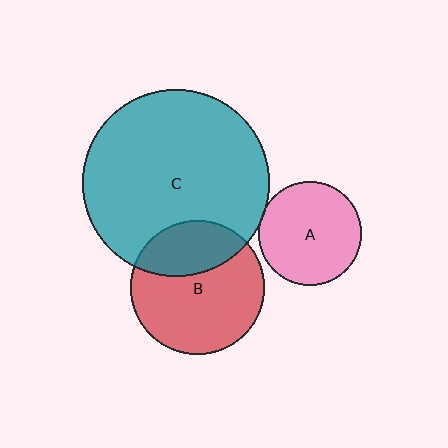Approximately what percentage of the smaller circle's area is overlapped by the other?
Approximately 30%.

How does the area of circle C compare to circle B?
Approximately 2.0 times.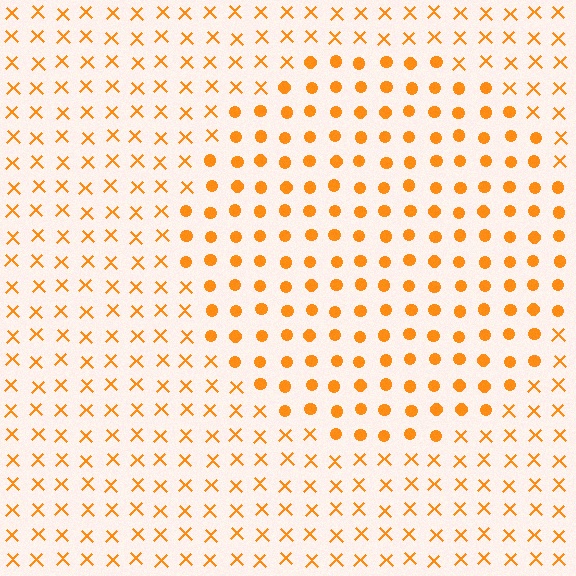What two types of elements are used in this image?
The image uses circles inside the circle region and X marks outside it.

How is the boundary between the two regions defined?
The boundary is defined by a change in element shape: circles inside vs. X marks outside. All elements share the same color and spacing.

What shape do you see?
I see a circle.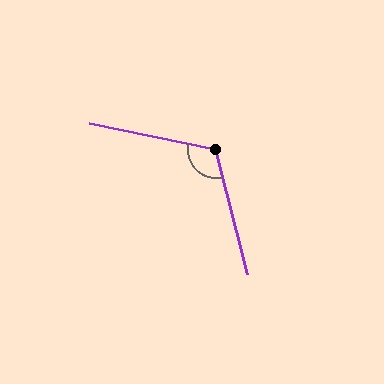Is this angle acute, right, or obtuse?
It is obtuse.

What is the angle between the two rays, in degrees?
Approximately 116 degrees.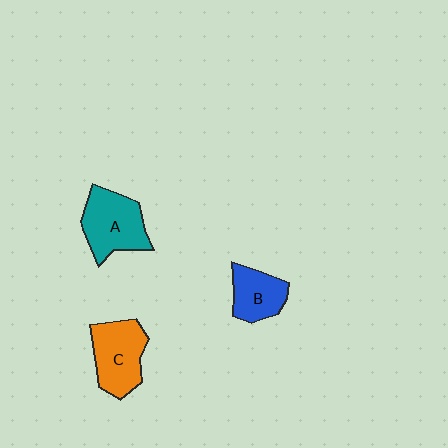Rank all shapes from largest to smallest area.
From largest to smallest: A (teal), C (orange), B (blue).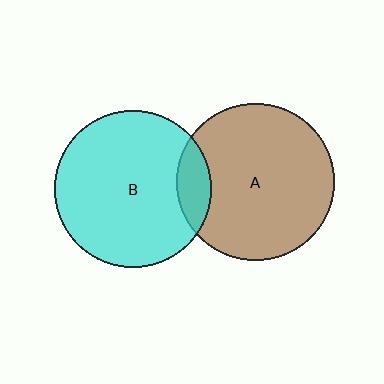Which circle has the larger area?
Circle A (brown).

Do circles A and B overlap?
Yes.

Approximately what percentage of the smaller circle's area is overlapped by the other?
Approximately 10%.